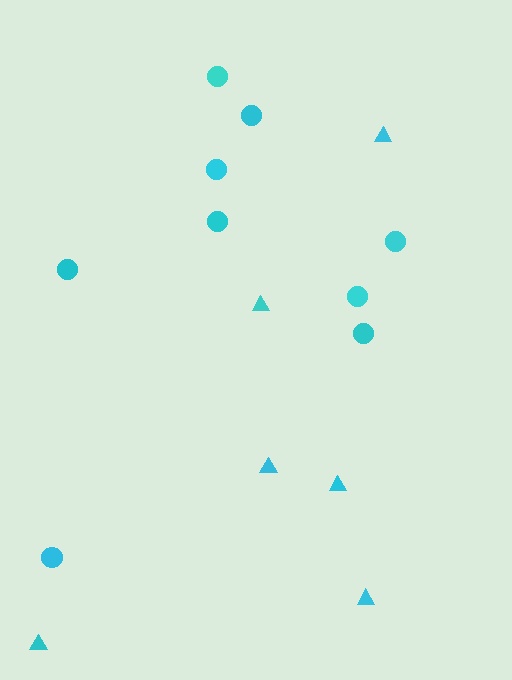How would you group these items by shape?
There are 2 groups: one group of triangles (6) and one group of circles (9).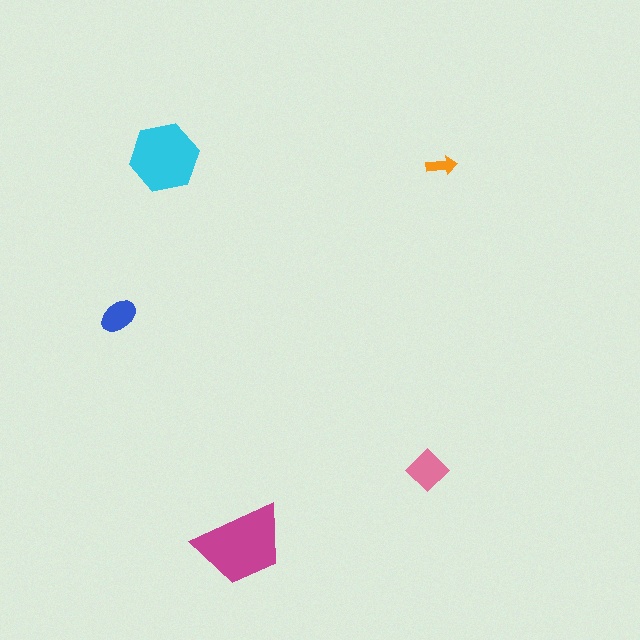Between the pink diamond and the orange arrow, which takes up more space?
The pink diamond.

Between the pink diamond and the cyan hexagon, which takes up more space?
The cyan hexagon.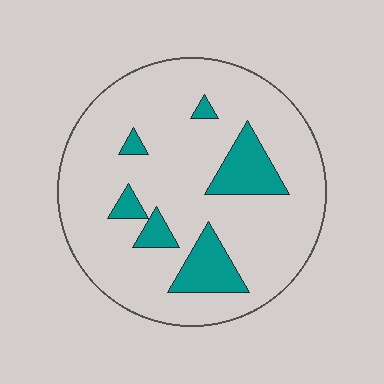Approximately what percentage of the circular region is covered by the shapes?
Approximately 15%.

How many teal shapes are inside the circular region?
6.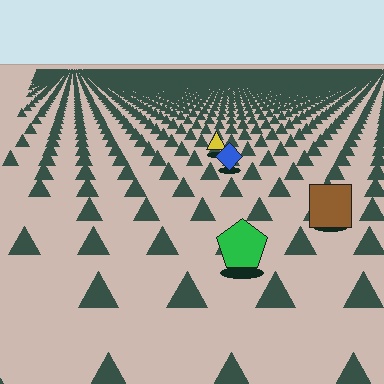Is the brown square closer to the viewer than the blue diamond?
Yes. The brown square is closer — you can tell from the texture gradient: the ground texture is coarser near it.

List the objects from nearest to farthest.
From nearest to farthest: the green pentagon, the brown square, the blue diamond, the yellow triangle.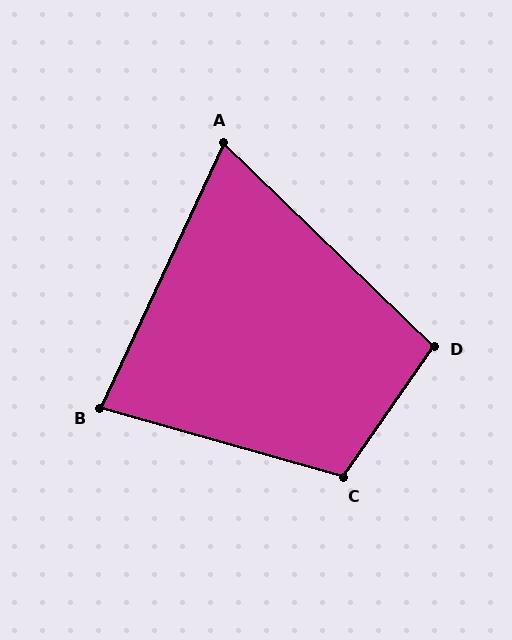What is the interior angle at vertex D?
Approximately 99 degrees (obtuse).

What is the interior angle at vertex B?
Approximately 81 degrees (acute).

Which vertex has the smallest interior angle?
A, at approximately 71 degrees.